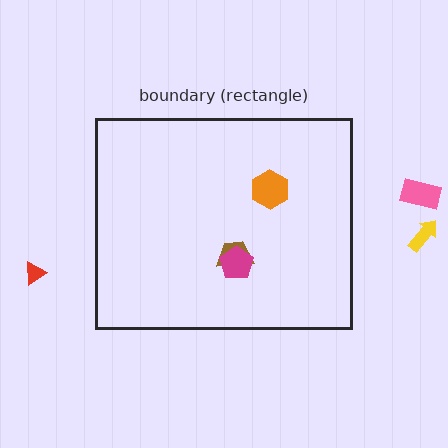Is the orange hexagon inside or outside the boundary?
Inside.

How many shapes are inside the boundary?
3 inside, 3 outside.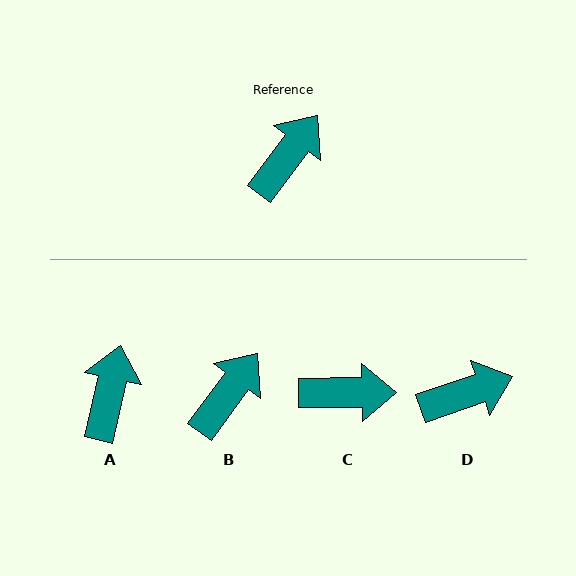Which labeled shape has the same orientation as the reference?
B.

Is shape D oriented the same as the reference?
No, it is off by about 34 degrees.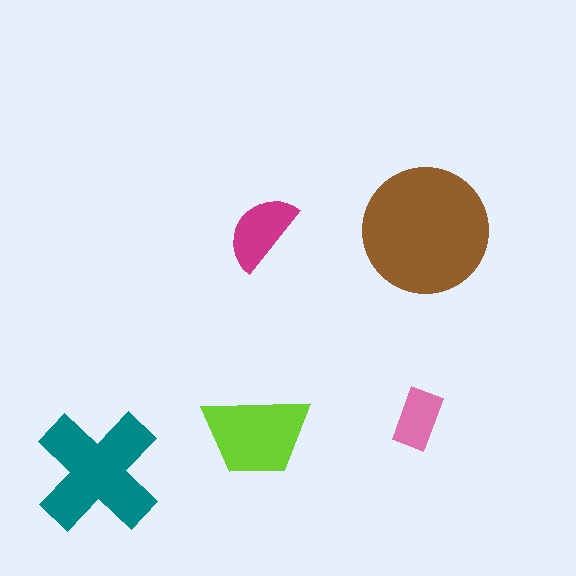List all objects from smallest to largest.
The pink rectangle, the magenta semicircle, the lime trapezoid, the teal cross, the brown circle.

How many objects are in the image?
There are 5 objects in the image.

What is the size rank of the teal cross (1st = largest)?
2nd.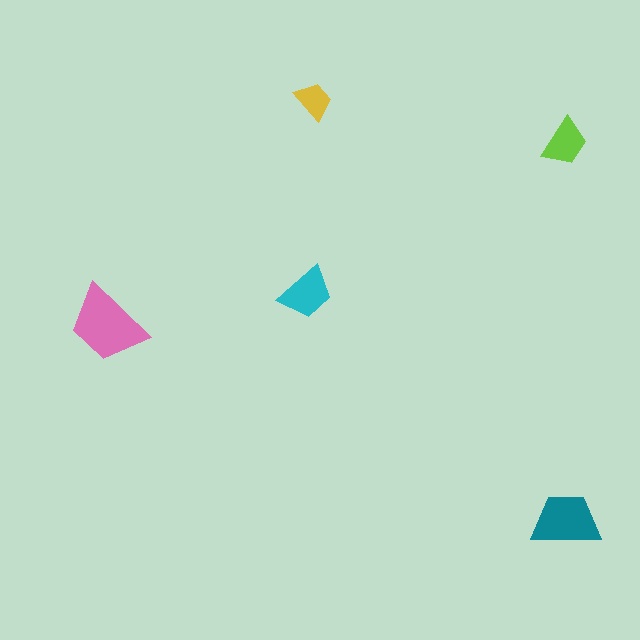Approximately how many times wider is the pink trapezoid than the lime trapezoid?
About 1.5 times wider.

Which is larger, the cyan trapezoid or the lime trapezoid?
The cyan one.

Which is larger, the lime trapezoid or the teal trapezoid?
The teal one.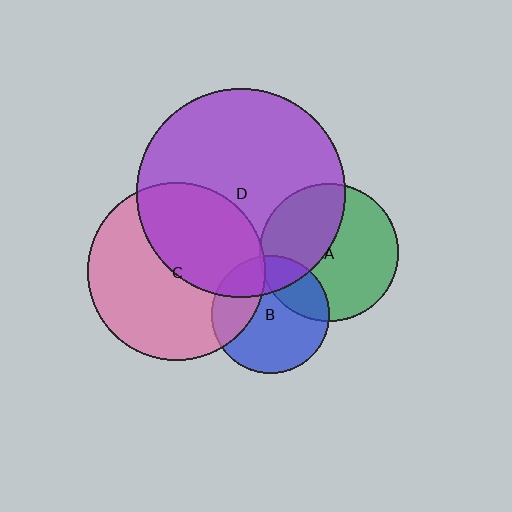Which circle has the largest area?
Circle D (purple).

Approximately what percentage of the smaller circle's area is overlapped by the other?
Approximately 25%.